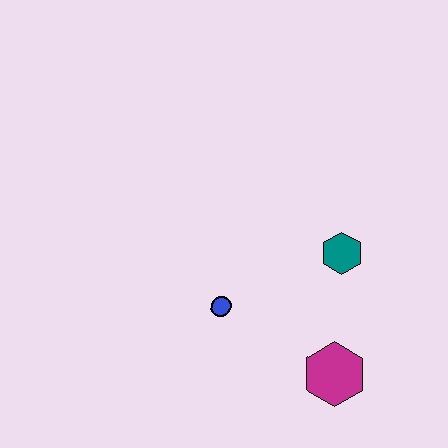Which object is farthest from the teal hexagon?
The blue circle is farthest from the teal hexagon.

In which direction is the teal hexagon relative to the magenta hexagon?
The teal hexagon is above the magenta hexagon.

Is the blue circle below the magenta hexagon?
No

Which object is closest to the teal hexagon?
The magenta hexagon is closest to the teal hexagon.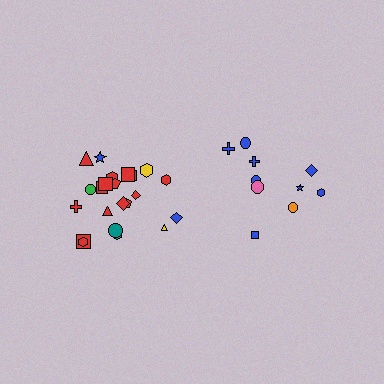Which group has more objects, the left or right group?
The left group.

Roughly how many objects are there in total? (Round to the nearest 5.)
Roughly 30 objects in total.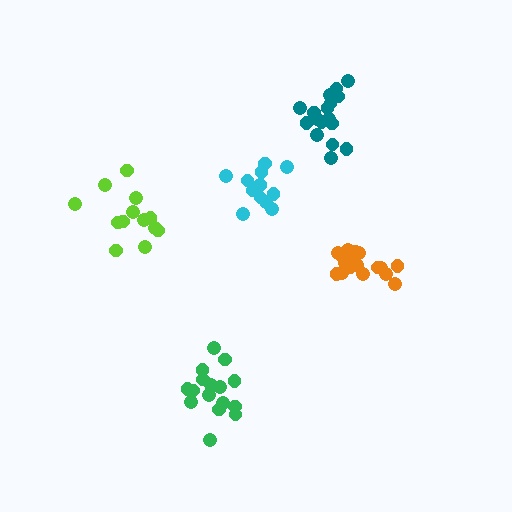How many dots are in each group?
Group 1: 16 dots, Group 2: 17 dots, Group 3: 17 dots, Group 4: 13 dots, Group 5: 13 dots (76 total).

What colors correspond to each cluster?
The clusters are colored: green, teal, orange, lime, cyan.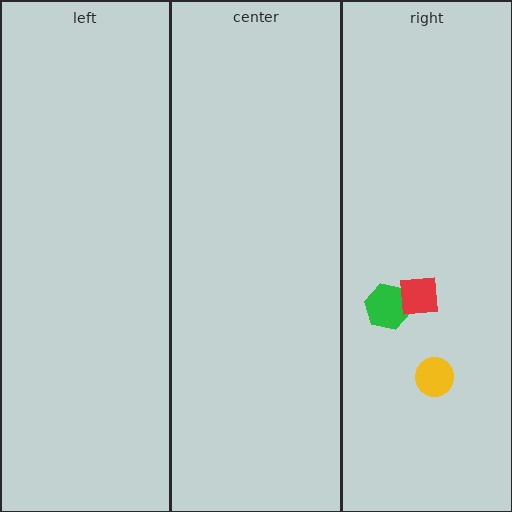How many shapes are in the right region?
3.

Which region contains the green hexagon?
The right region.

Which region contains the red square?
The right region.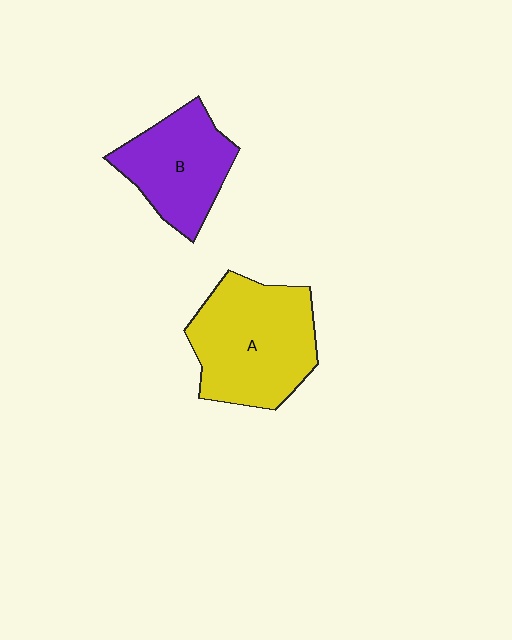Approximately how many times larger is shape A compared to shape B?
Approximately 1.4 times.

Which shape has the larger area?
Shape A (yellow).